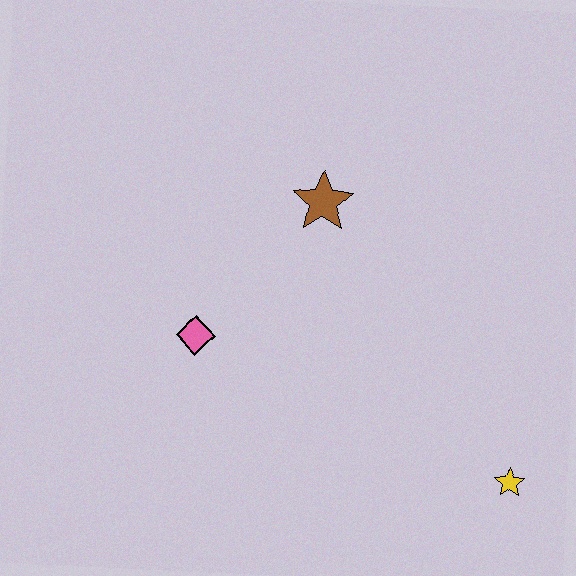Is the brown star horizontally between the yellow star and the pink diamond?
Yes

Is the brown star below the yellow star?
No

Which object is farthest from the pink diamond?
The yellow star is farthest from the pink diamond.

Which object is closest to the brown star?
The pink diamond is closest to the brown star.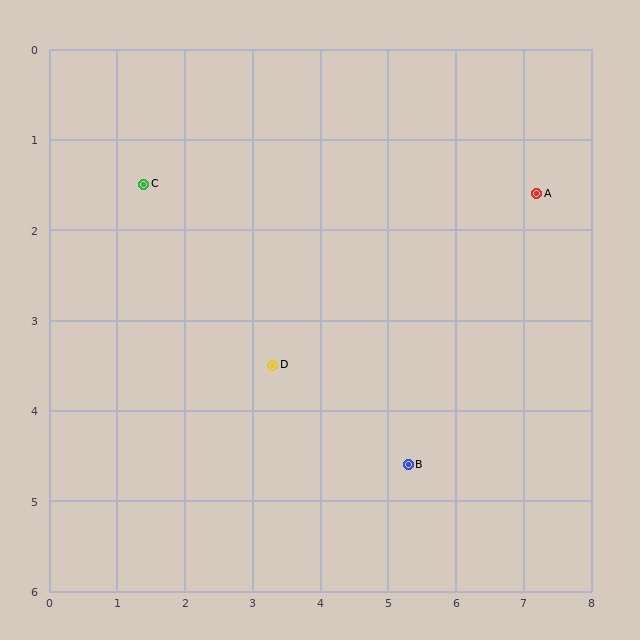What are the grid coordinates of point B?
Point B is at approximately (5.3, 4.6).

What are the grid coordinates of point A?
Point A is at approximately (7.2, 1.6).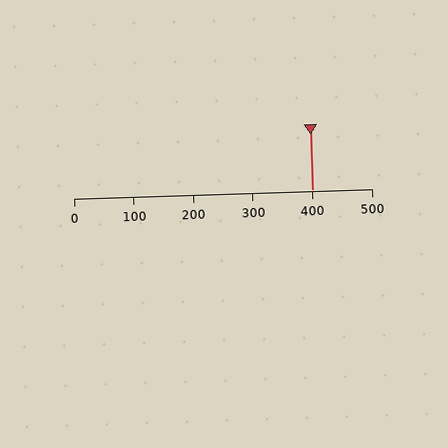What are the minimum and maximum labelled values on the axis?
The axis runs from 0 to 500.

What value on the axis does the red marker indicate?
The marker indicates approximately 400.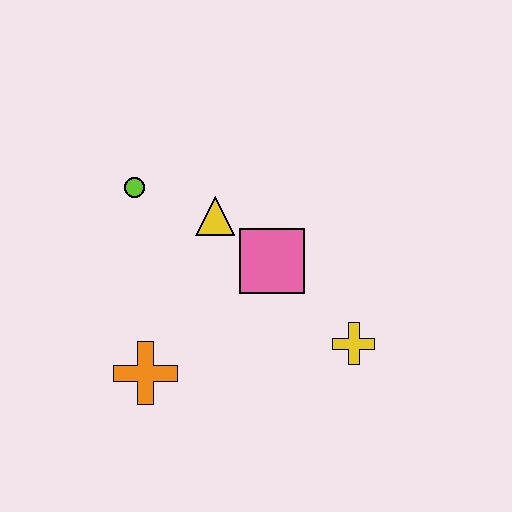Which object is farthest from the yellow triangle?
The yellow cross is farthest from the yellow triangle.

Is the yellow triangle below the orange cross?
No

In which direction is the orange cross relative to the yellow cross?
The orange cross is to the left of the yellow cross.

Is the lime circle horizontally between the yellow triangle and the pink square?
No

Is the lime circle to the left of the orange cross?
Yes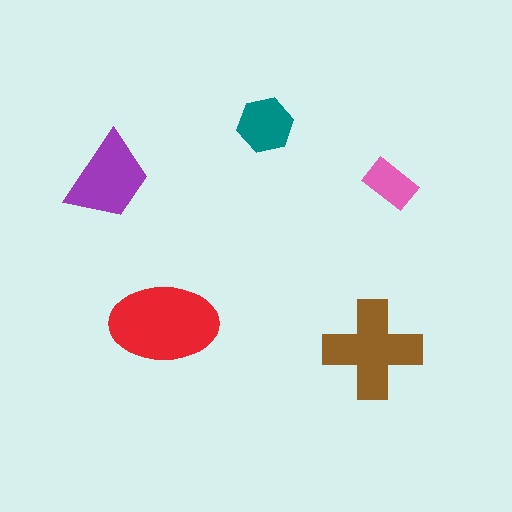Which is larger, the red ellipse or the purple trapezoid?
The red ellipse.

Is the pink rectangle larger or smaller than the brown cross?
Smaller.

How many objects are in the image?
There are 5 objects in the image.